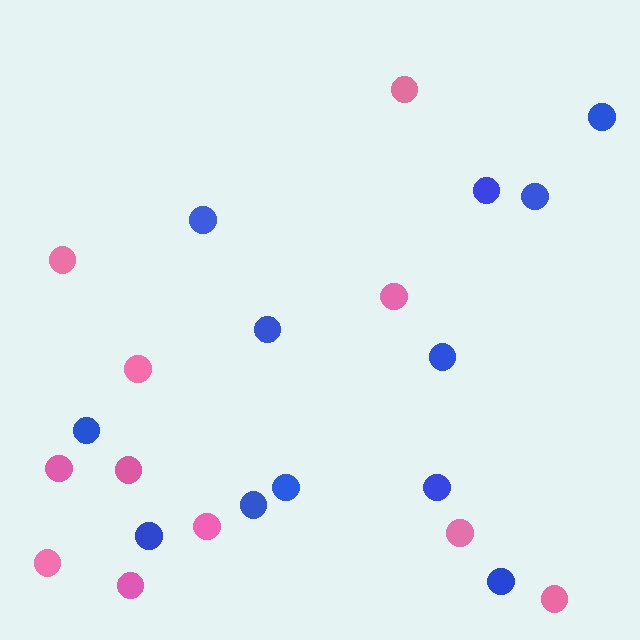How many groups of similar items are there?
There are 2 groups: one group of blue circles (12) and one group of pink circles (11).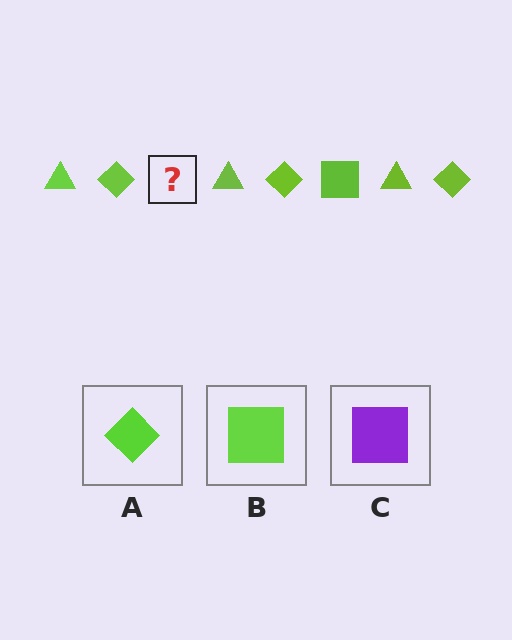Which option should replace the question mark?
Option B.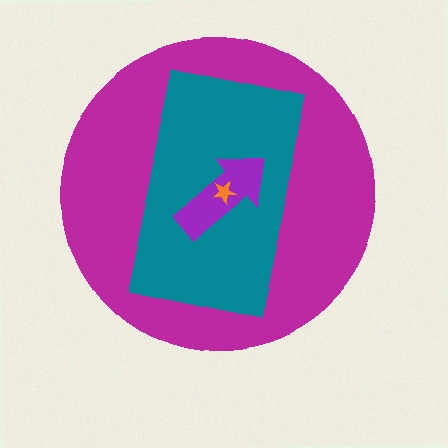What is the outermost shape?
The magenta circle.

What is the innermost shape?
The orange star.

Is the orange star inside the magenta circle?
Yes.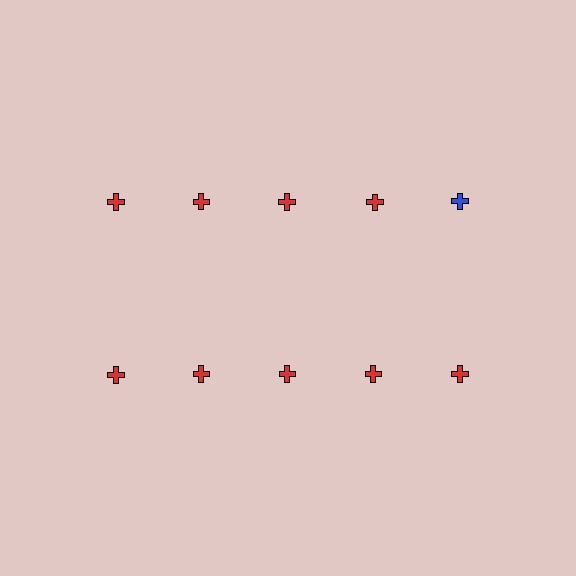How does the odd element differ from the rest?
It has a different color: blue instead of red.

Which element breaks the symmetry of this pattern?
The blue cross in the top row, rightmost column breaks the symmetry. All other shapes are red crosses.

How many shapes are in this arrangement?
There are 10 shapes arranged in a grid pattern.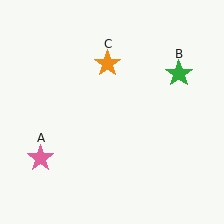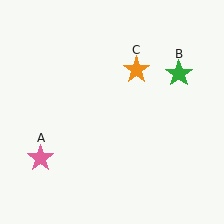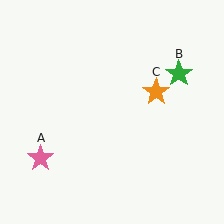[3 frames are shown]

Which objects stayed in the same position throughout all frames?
Pink star (object A) and green star (object B) remained stationary.